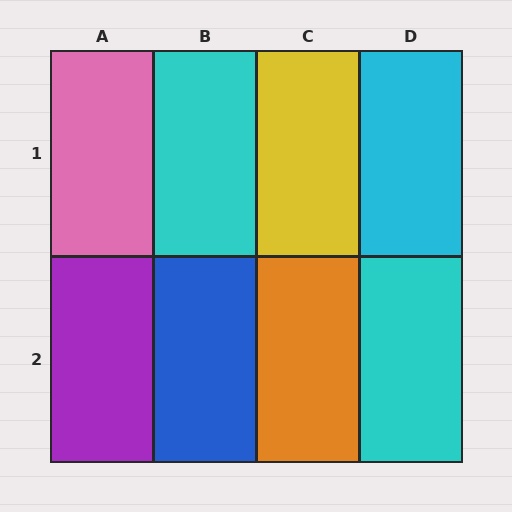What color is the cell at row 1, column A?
Pink.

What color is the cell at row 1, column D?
Cyan.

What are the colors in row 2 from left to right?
Purple, blue, orange, cyan.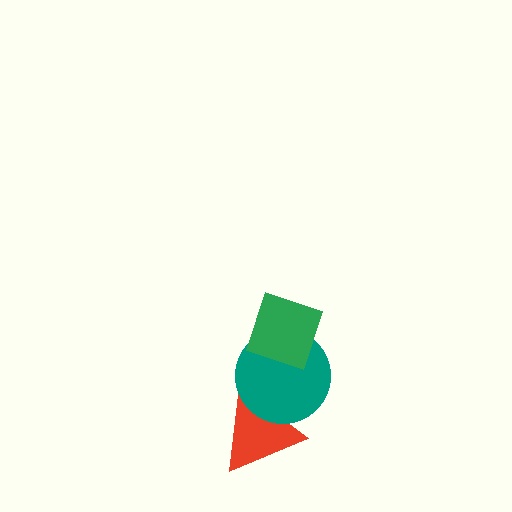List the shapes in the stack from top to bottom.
From top to bottom: the green diamond, the teal circle, the red triangle.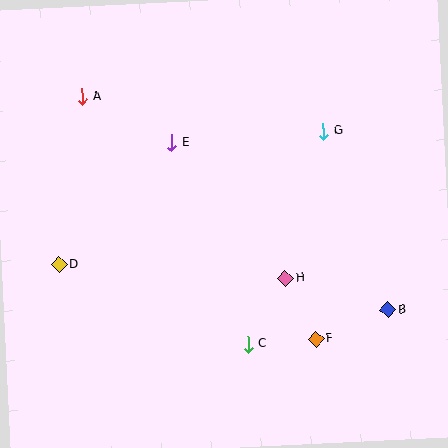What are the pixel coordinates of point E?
Point E is at (172, 143).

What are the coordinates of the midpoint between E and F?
The midpoint between E and F is at (244, 241).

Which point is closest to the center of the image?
Point H at (286, 278) is closest to the center.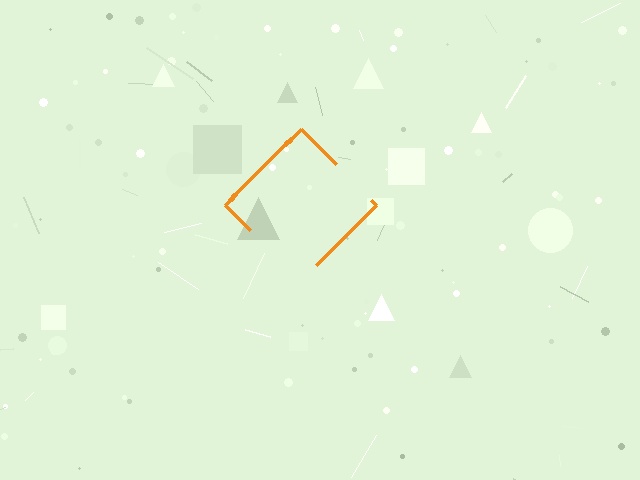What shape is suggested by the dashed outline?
The dashed outline suggests a diamond.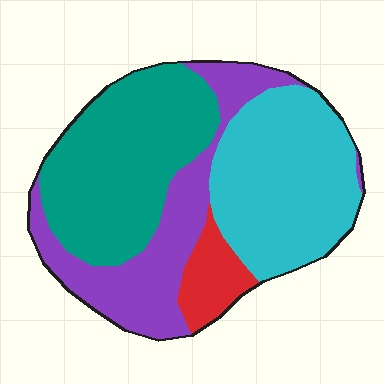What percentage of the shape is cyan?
Cyan covers about 35% of the shape.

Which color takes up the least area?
Red, at roughly 5%.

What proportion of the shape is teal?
Teal covers around 35% of the shape.